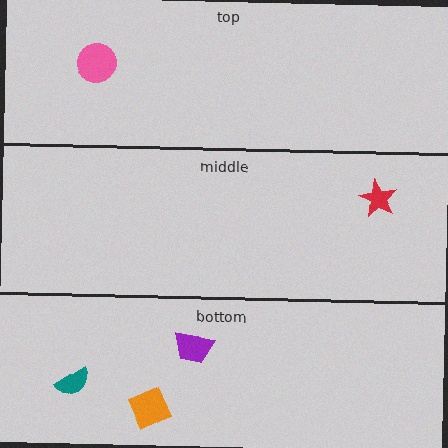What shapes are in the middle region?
The red star.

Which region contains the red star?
The middle region.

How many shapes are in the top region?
1.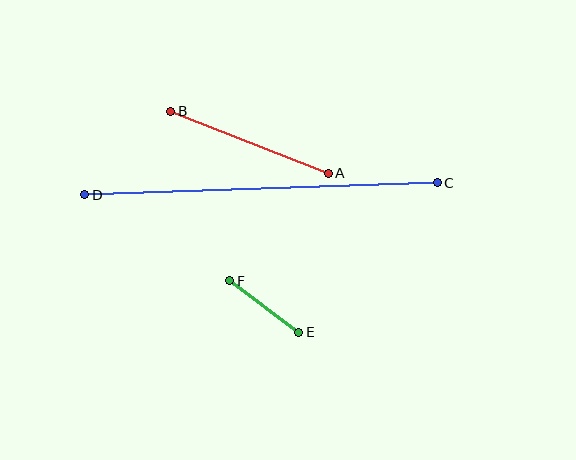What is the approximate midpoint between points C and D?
The midpoint is at approximately (261, 189) pixels.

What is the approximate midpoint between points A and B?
The midpoint is at approximately (249, 142) pixels.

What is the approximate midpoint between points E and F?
The midpoint is at approximately (264, 307) pixels.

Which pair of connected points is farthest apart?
Points C and D are farthest apart.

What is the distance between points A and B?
The distance is approximately 169 pixels.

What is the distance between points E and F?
The distance is approximately 86 pixels.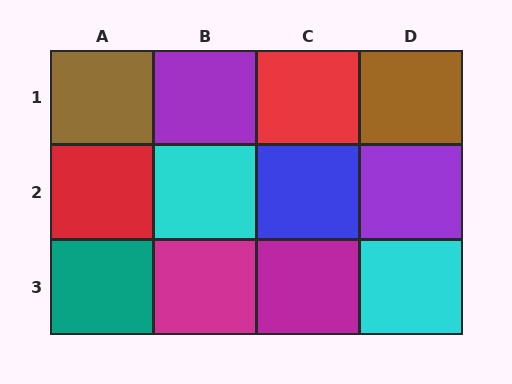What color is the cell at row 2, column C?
Blue.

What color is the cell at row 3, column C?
Magenta.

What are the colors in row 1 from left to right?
Brown, purple, red, brown.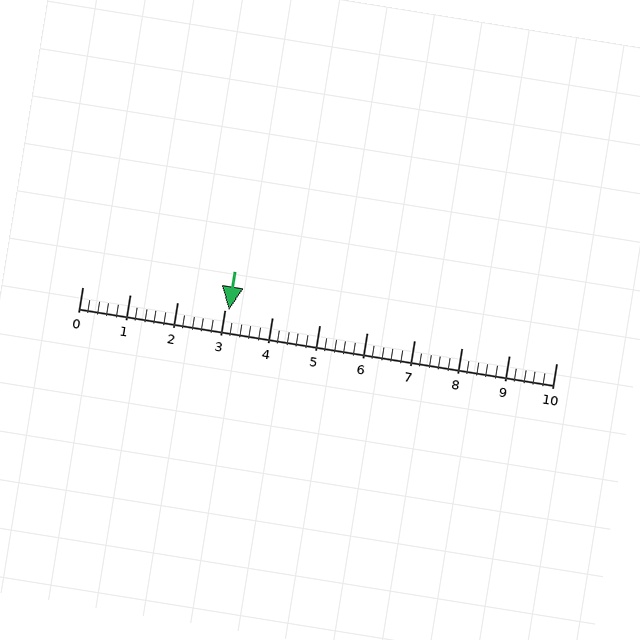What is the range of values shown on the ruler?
The ruler shows values from 0 to 10.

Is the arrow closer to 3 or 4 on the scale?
The arrow is closer to 3.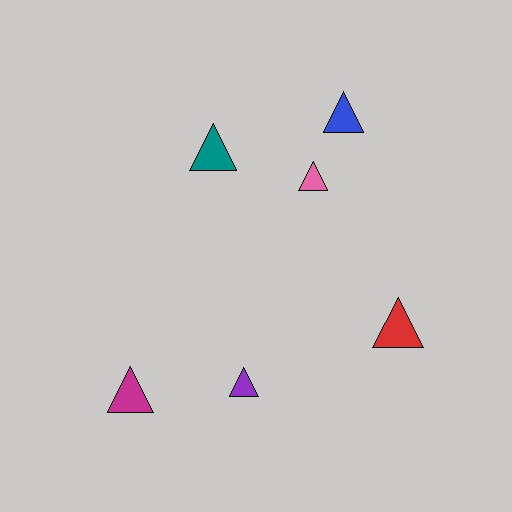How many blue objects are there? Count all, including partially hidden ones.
There is 1 blue object.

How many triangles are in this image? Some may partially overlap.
There are 6 triangles.